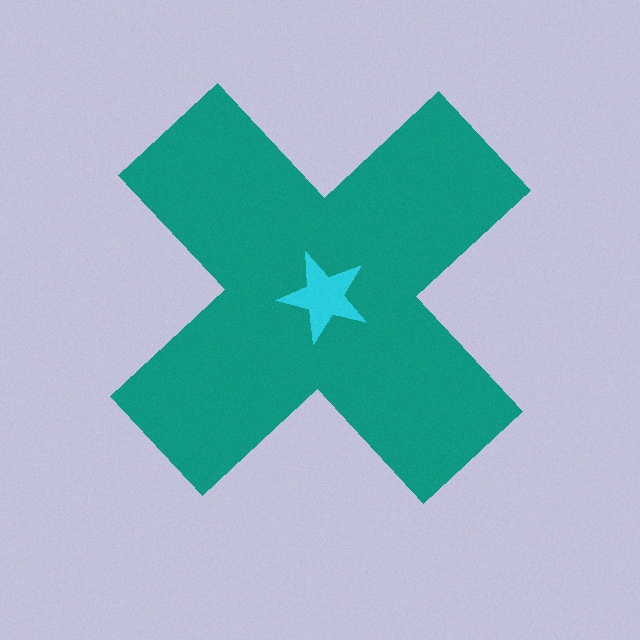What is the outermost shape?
The teal cross.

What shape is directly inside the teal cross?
The cyan star.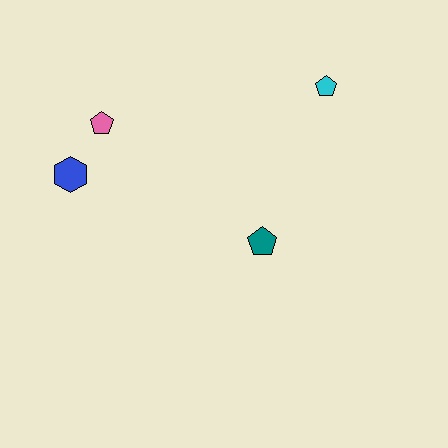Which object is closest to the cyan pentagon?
The teal pentagon is closest to the cyan pentagon.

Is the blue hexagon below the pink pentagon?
Yes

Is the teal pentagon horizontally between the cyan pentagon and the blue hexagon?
Yes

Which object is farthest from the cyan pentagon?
The blue hexagon is farthest from the cyan pentagon.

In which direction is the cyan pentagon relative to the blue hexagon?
The cyan pentagon is to the right of the blue hexagon.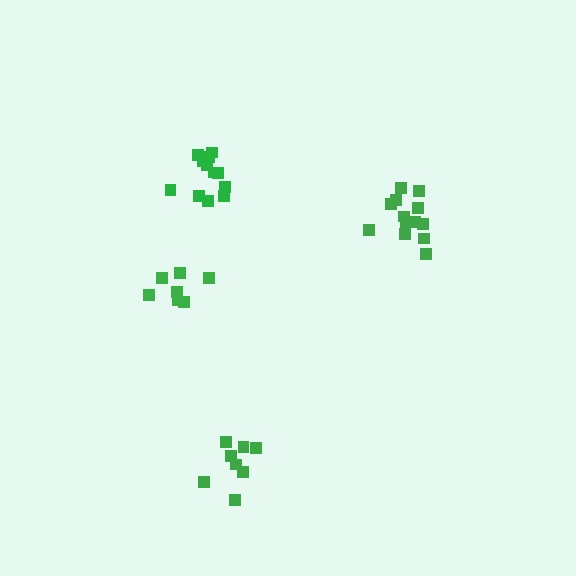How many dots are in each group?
Group 1: 8 dots, Group 2: 12 dots, Group 3: 13 dots, Group 4: 7 dots (40 total).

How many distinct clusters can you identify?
There are 4 distinct clusters.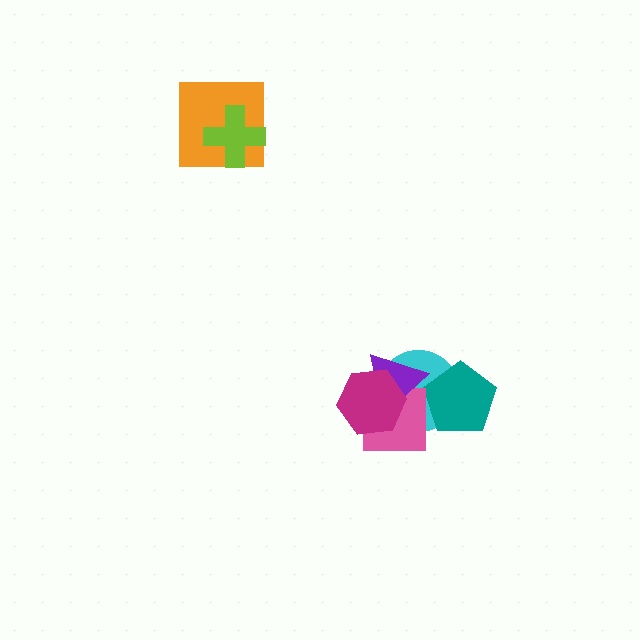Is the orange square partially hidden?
Yes, it is partially covered by another shape.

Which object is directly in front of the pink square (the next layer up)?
The purple triangle is directly in front of the pink square.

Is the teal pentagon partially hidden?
No, no other shape covers it.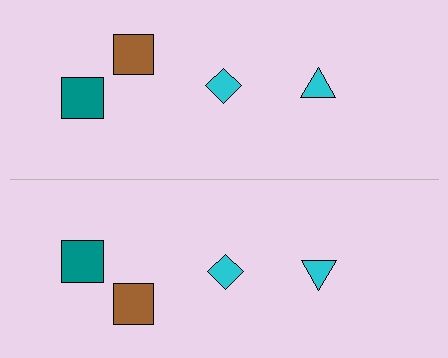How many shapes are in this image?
There are 8 shapes in this image.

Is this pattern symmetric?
Yes, this pattern has bilateral (reflection) symmetry.